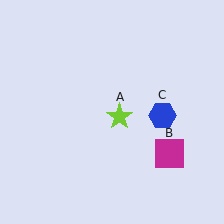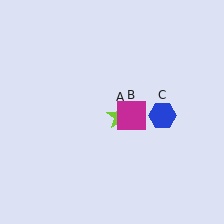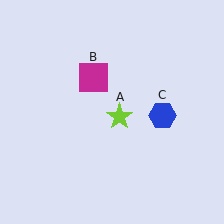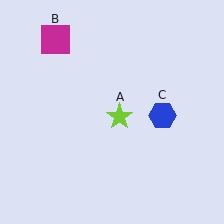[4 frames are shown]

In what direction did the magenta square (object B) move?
The magenta square (object B) moved up and to the left.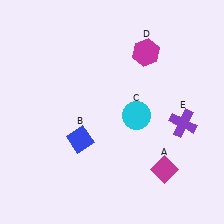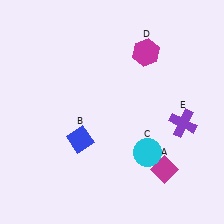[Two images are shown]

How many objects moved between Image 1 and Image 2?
1 object moved between the two images.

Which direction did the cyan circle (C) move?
The cyan circle (C) moved down.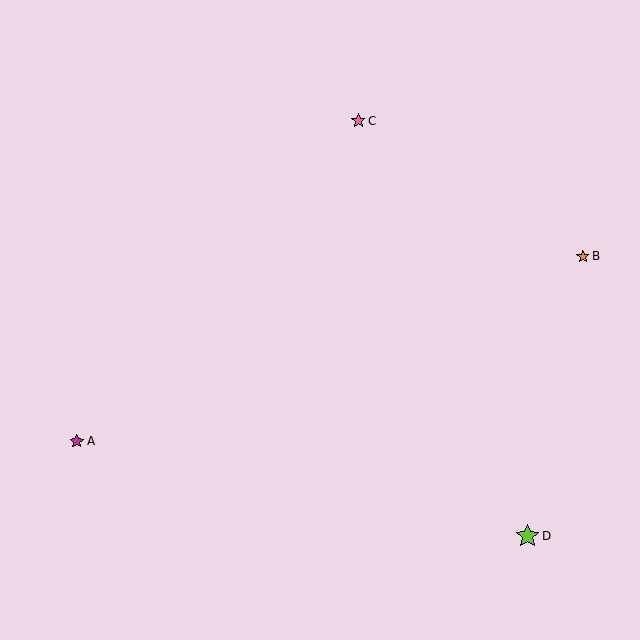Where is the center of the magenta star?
The center of the magenta star is at (77, 441).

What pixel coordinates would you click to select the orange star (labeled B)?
Click at (583, 256) to select the orange star B.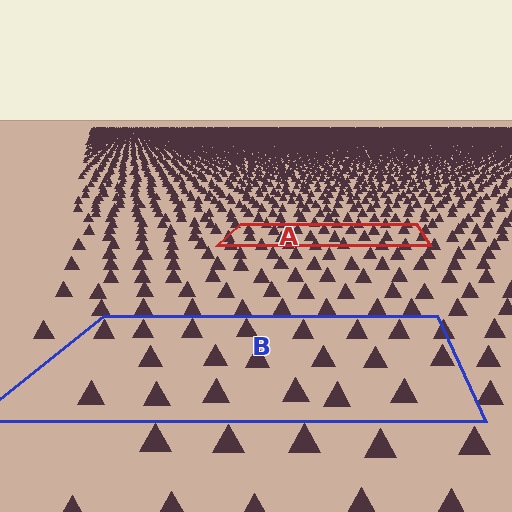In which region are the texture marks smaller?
The texture marks are smaller in region A, because it is farther away.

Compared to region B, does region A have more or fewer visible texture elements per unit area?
Region A has more texture elements per unit area — they are packed more densely because it is farther away.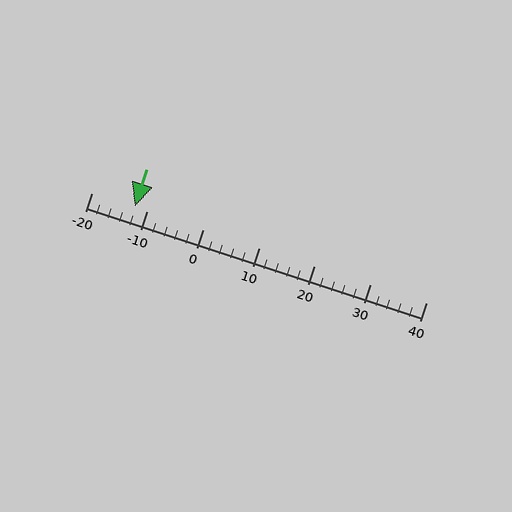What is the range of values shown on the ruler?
The ruler shows values from -20 to 40.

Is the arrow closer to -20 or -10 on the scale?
The arrow is closer to -10.